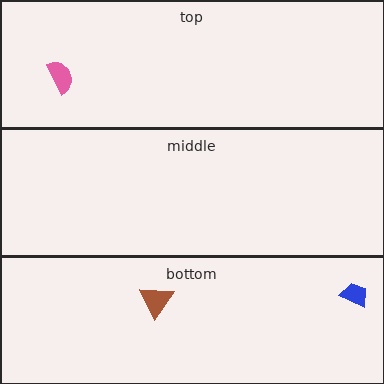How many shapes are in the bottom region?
2.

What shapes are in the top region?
The pink semicircle.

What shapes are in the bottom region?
The brown triangle, the blue trapezoid.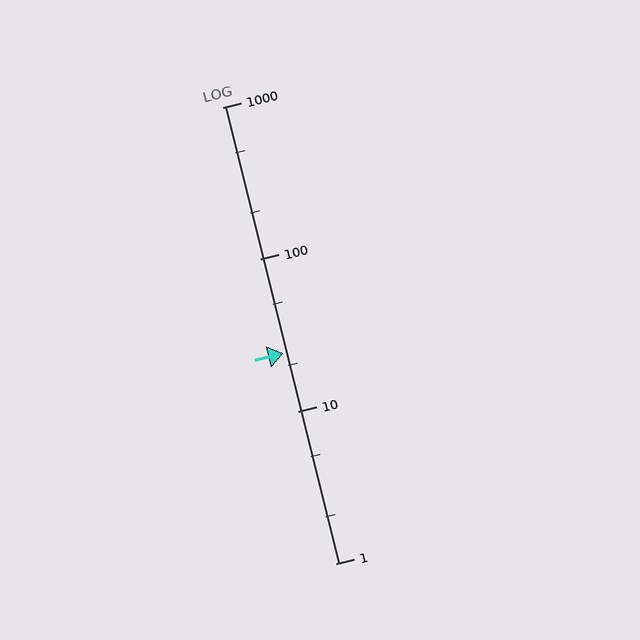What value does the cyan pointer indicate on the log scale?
The pointer indicates approximately 24.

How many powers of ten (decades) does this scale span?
The scale spans 3 decades, from 1 to 1000.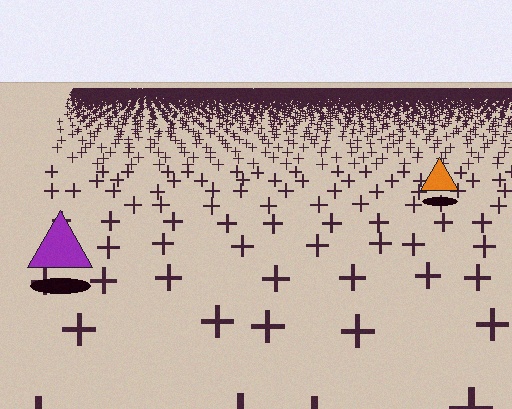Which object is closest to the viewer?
The purple triangle is closest. The texture marks near it are larger and more spread out.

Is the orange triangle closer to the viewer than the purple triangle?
No. The purple triangle is closer — you can tell from the texture gradient: the ground texture is coarser near it.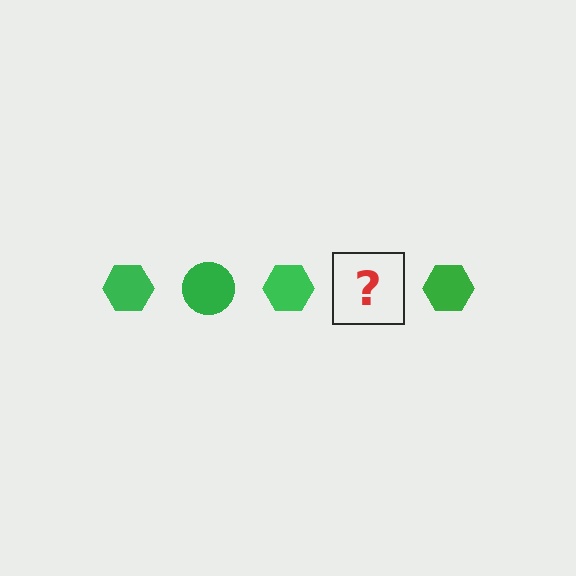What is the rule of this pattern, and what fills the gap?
The rule is that the pattern cycles through hexagon, circle shapes in green. The gap should be filled with a green circle.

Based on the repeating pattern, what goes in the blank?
The blank should be a green circle.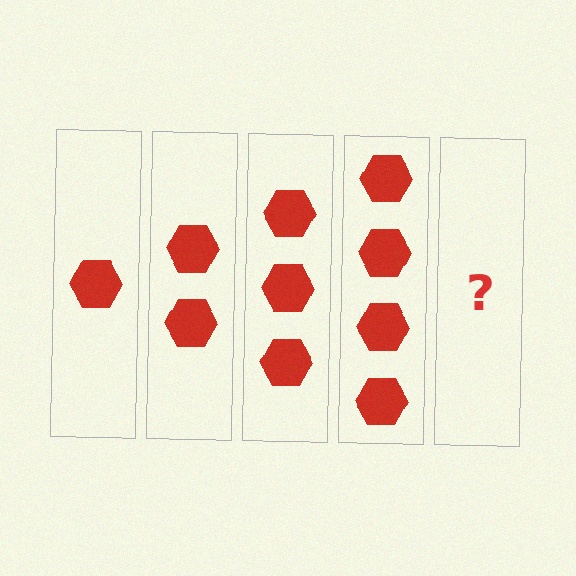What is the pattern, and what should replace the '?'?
The pattern is that each step adds one more hexagon. The '?' should be 5 hexagons.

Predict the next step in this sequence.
The next step is 5 hexagons.